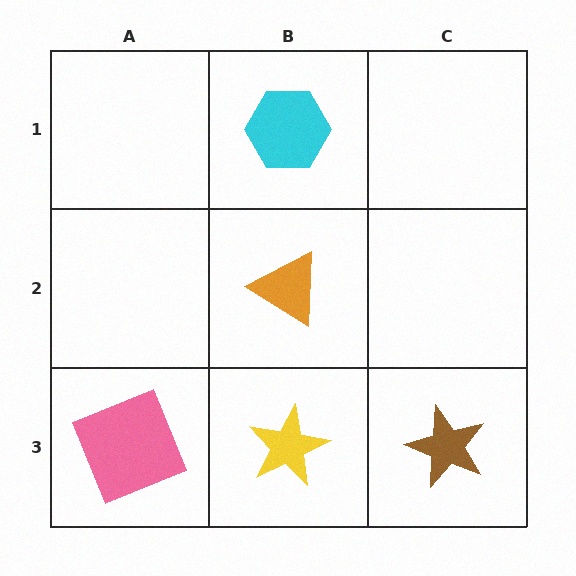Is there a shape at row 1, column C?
No, that cell is empty.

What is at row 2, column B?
An orange triangle.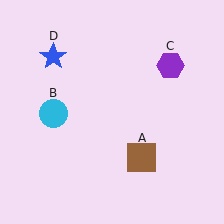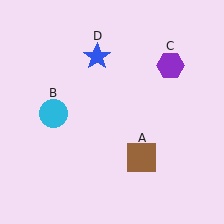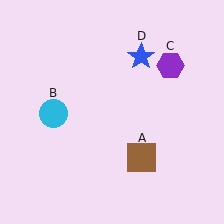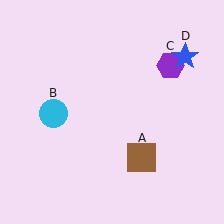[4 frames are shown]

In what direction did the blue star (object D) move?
The blue star (object D) moved right.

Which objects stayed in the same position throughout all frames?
Brown square (object A) and cyan circle (object B) and purple hexagon (object C) remained stationary.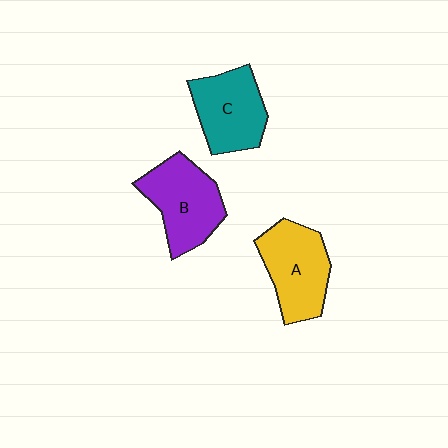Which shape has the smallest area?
Shape C (teal).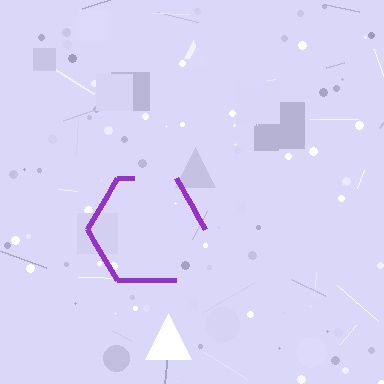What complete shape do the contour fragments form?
The contour fragments form a hexagon.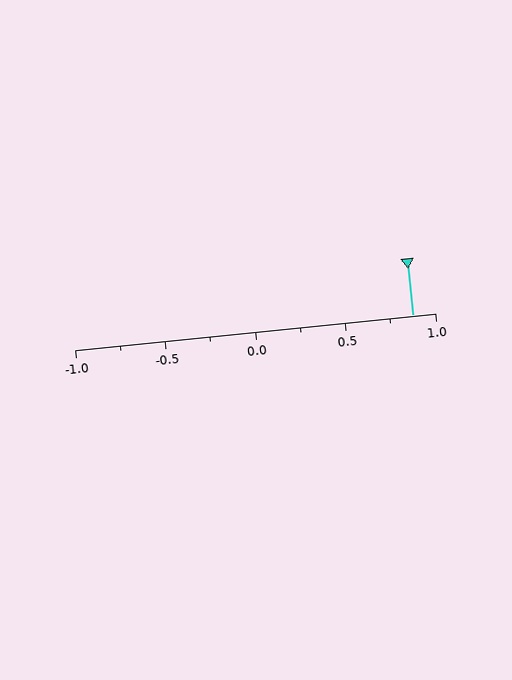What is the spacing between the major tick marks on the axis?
The major ticks are spaced 0.5 apart.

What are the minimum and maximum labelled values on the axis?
The axis runs from -1.0 to 1.0.